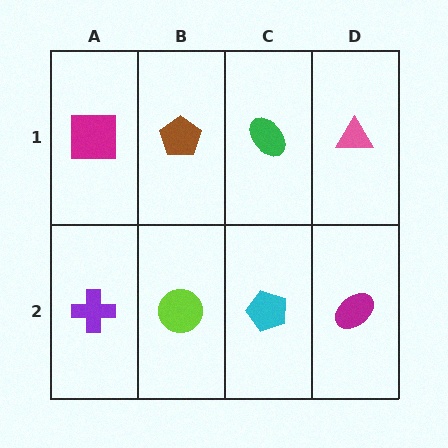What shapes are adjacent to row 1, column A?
A purple cross (row 2, column A), a brown pentagon (row 1, column B).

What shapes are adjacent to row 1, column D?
A magenta ellipse (row 2, column D), a green ellipse (row 1, column C).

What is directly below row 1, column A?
A purple cross.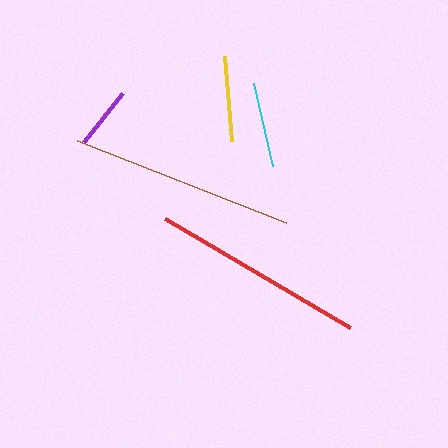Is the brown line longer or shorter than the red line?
The brown line is longer than the red line.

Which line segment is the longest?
The brown line is the longest at approximately 224 pixels.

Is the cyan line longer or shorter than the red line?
The red line is longer than the cyan line.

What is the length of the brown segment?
The brown segment is approximately 224 pixels long.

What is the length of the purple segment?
The purple segment is approximately 63 pixels long.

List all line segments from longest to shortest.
From longest to shortest: brown, red, yellow, cyan, purple.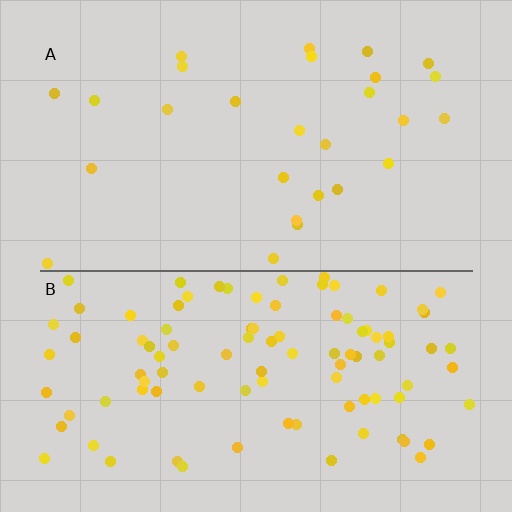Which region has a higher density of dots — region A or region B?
B (the bottom).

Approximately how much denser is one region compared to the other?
Approximately 3.6× — region B over region A.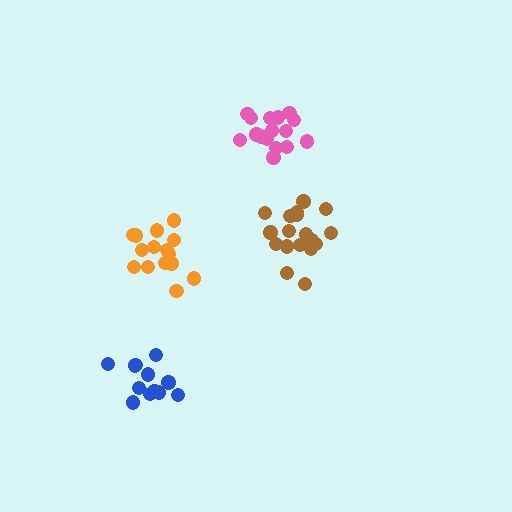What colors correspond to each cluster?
The clusters are colored: pink, blue, orange, brown.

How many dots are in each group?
Group 1: 16 dots, Group 2: 12 dots, Group 3: 15 dots, Group 4: 18 dots (61 total).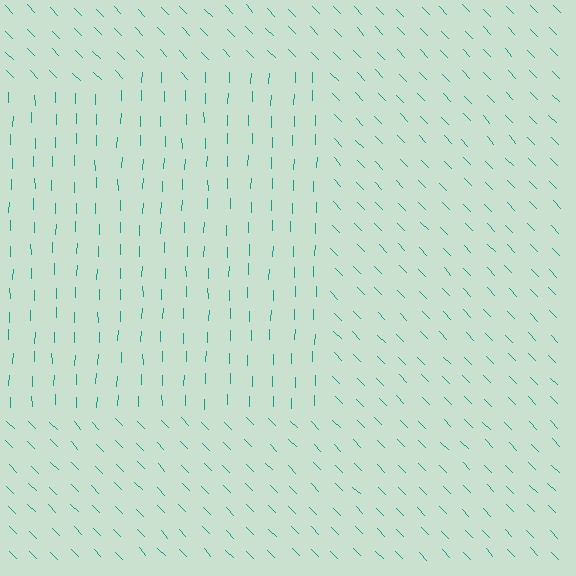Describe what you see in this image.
The image is filled with small teal line segments. A rectangle region in the image has lines oriented differently from the surrounding lines, creating a visible texture boundary.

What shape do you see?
I see a rectangle.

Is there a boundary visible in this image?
Yes, there is a texture boundary formed by a change in line orientation.